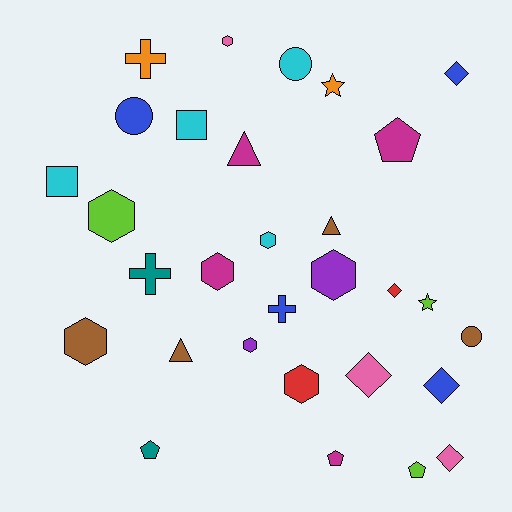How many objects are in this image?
There are 30 objects.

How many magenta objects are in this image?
There are 4 magenta objects.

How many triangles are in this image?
There are 3 triangles.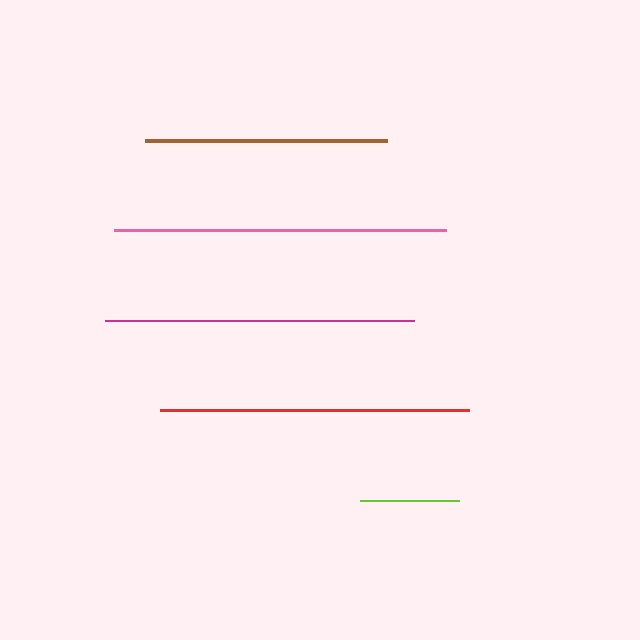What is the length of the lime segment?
The lime segment is approximately 100 pixels long.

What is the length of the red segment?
The red segment is approximately 309 pixels long.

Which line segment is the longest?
The pink line is the longest at approximately 333 pixels.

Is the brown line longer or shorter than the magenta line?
The magenta line is longer than the brown line.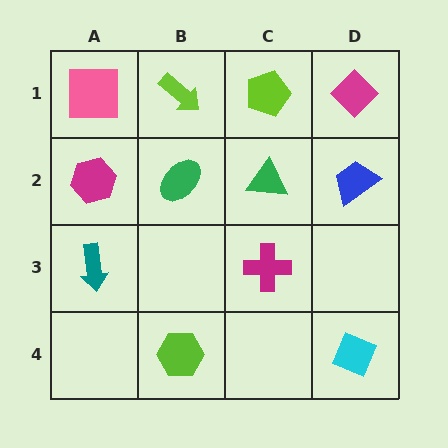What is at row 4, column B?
A lime hexagon.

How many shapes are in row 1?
4 shapes.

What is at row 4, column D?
A cyan diamond.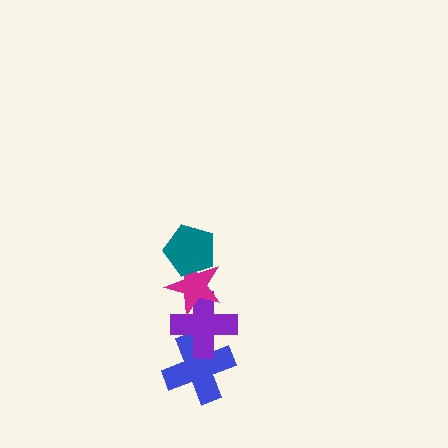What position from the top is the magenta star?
The magenta star is 2nd from the top.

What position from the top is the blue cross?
The blue cross is 4th from the top.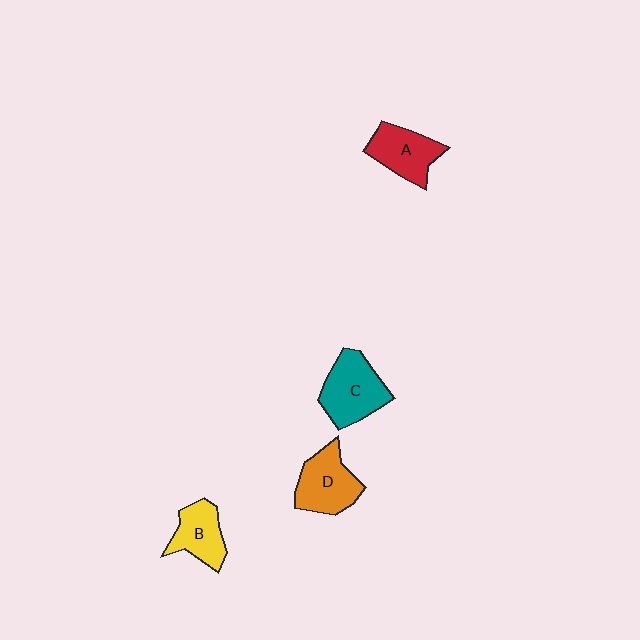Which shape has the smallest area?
Shape B (yellow).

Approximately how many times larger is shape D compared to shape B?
Approximately 1.2 times.